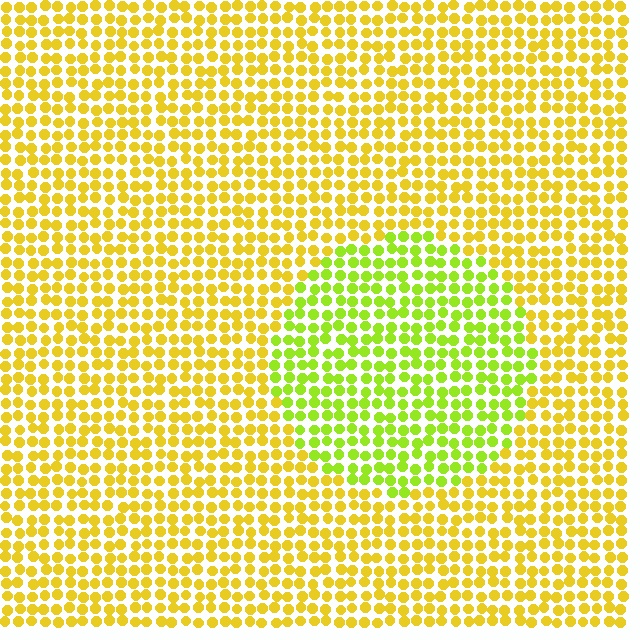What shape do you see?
I see a circle.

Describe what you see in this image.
The image is filled with small yellow elements in a uniform arrangement. A circle-shaped region is visible where the elements are tinted to a slightly different hue, forming a subtle color boundary.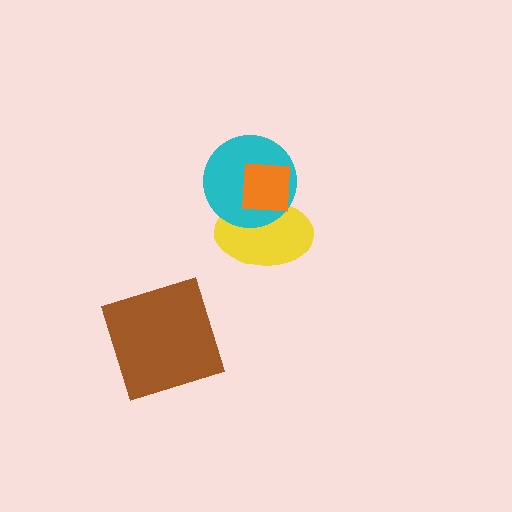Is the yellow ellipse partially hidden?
Yes, it is partially covered by another shape.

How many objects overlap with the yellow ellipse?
2 objects overlap with the yellow ellipse.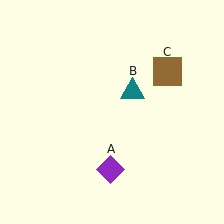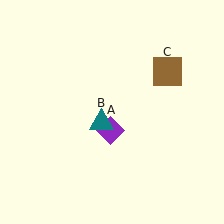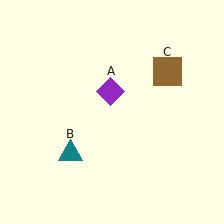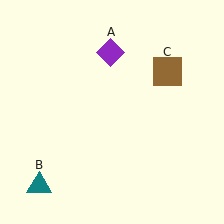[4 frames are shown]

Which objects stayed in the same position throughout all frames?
Brown square (object C) remained stationary.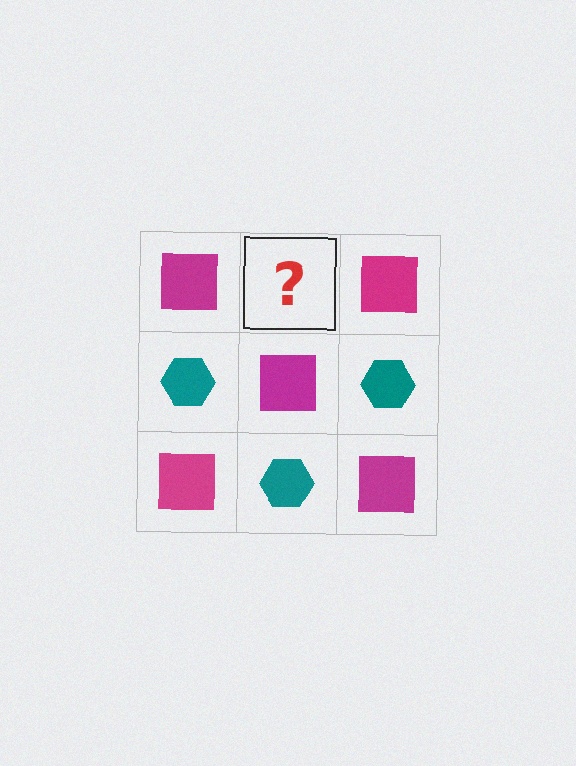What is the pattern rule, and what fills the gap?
The rule is that it alternates magenta square and teal hexagon in a checkerboard pattern. The gap should be filled with a teal hexagon.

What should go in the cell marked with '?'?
The missing cell should contain a teal hexagon.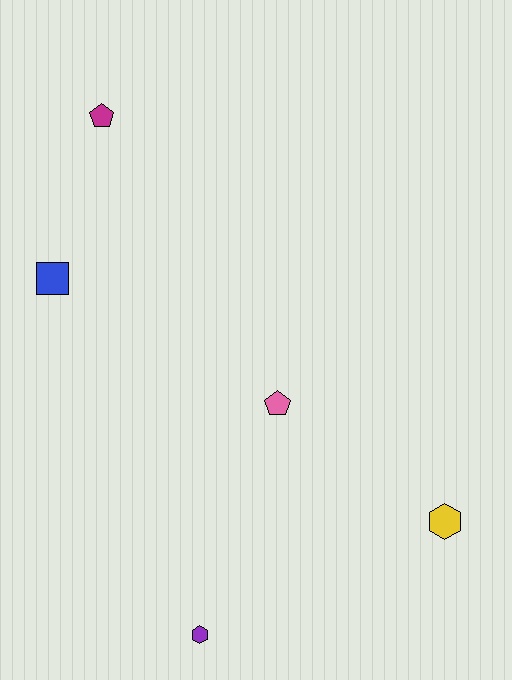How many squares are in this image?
There is 1 square.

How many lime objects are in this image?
There are no lime objects.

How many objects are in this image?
There are 5 objects.